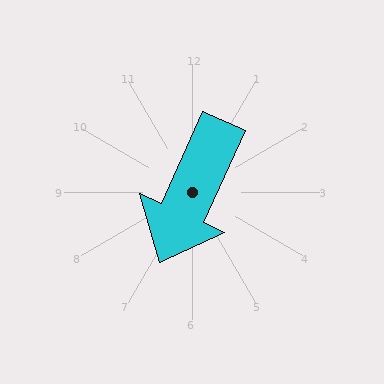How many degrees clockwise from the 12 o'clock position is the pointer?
Approximately 204 degrees.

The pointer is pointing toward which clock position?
Roughly 7 o'clock.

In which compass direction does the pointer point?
Southwest.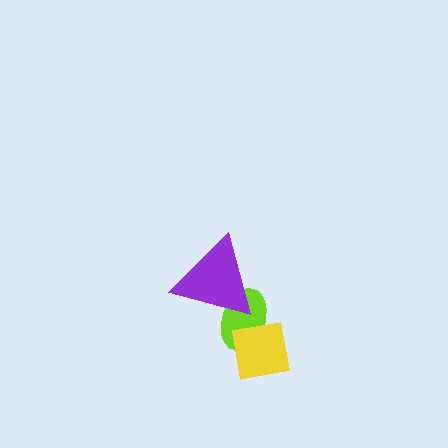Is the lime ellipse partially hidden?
Yes, it is partially covered by another shape.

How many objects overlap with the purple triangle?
1 object overlaps with the purple triangle.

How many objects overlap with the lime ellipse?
2 objects overlap with the lime ellipse.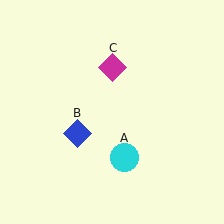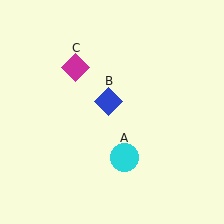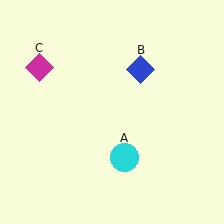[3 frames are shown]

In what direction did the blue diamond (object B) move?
The blue diamond (object B) moved up and to the right.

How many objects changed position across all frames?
2 objects changed position: blue diamond (object B), magenta diamond (object C).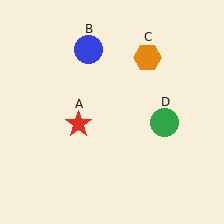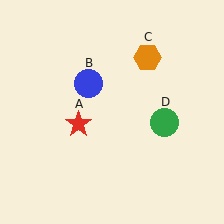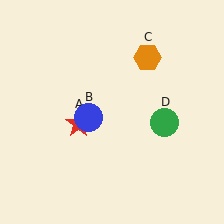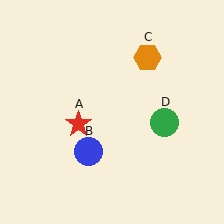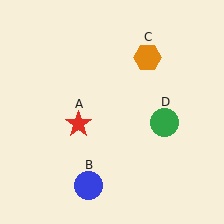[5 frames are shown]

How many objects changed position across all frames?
1 object changed position: blue circle (object B).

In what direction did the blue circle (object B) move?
The blue circle (object B) moved down.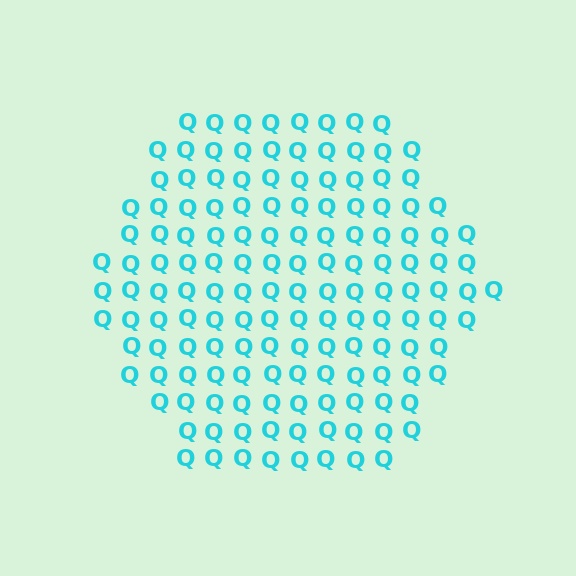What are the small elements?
The small elements are letter Q's.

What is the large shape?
The large shape is a hexagon.